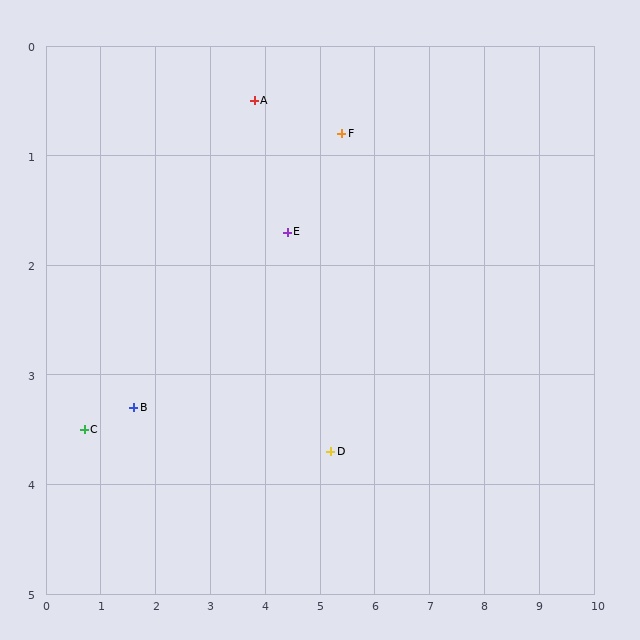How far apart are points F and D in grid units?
Points F and D are about 2.9 grid units apart.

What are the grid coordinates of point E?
Point E is at approximately (4.4, 1.7).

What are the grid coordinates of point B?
Point B is at approximately (1.6, 3.3).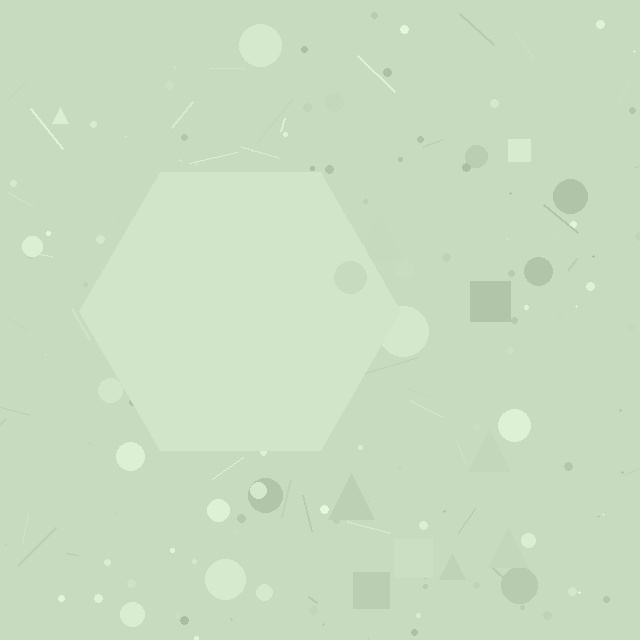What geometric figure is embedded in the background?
A hexagon is embedded in the background.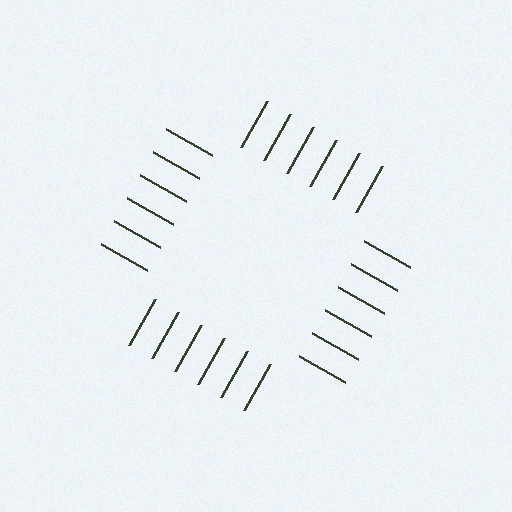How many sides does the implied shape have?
4 sides — the line-ends trace a square.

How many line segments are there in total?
24 — 6 along each of the 4 edges.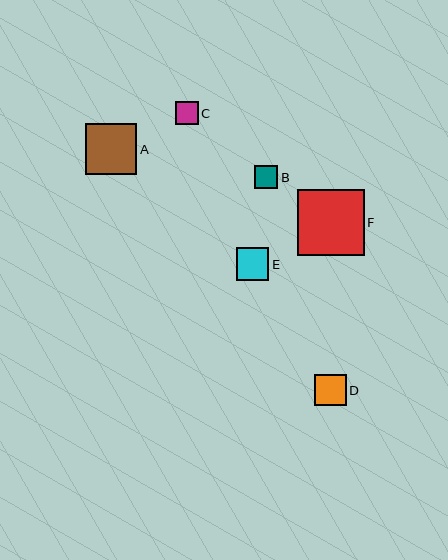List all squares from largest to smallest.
From largest to smallest: F, A, E, D, B, C.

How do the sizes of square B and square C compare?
Square B and square C are approximately the same size.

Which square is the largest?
Square F is the largest with a size of approximately 66 pixels.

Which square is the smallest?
Square C is the smallest with a size of approximately 23 pixels.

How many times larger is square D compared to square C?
Square D is approximately 1.4 times the size of square C.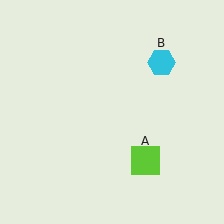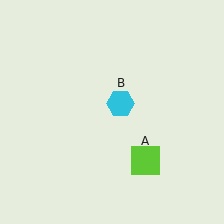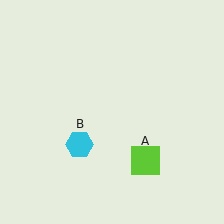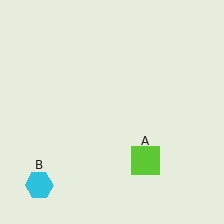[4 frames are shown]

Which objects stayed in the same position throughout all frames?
Lime square (object A) remained stationary.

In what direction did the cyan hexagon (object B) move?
The cyan hexagon (object B) moved down and to the left.